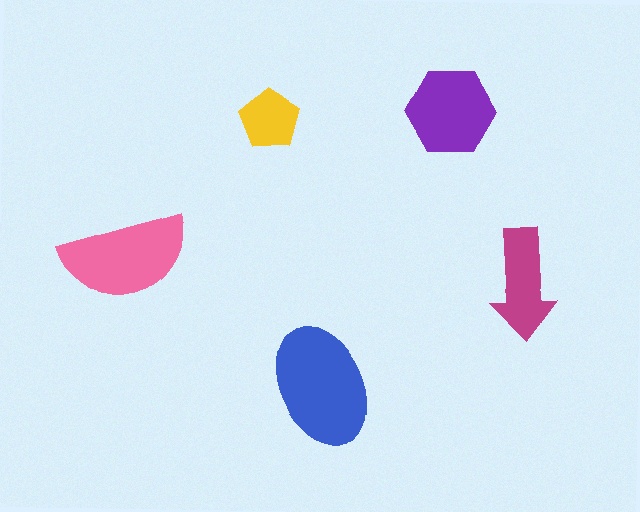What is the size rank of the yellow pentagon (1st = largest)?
5th.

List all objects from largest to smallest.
The blue ellipse, the pink semicircle, the purple hexagon, the magenta arrow, the yellow pentagon.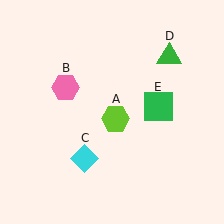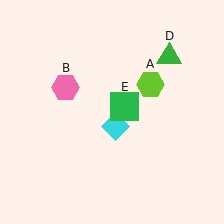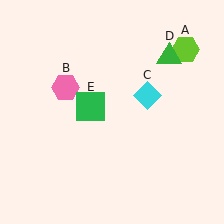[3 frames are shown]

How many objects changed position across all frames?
3 objects changed position: lime hexagon (object A), cyan diamond (object C), green square (object E).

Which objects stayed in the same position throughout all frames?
Pink hexagon (object B) and green triangle (object D) remained stationary.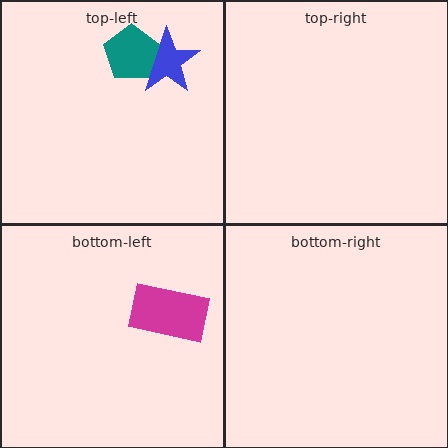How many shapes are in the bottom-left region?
1.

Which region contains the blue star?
The top-left region.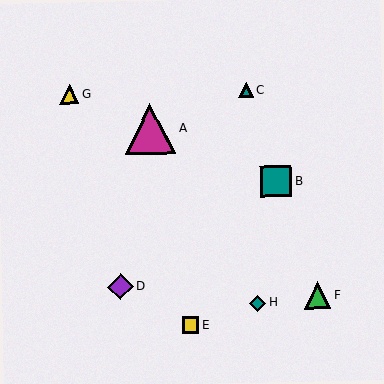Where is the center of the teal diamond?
The center of the teal diamond is at (258, 303).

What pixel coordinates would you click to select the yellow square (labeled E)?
Click at (190, 325) to select the yellow square E.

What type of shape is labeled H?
Shape H is a teal diamond.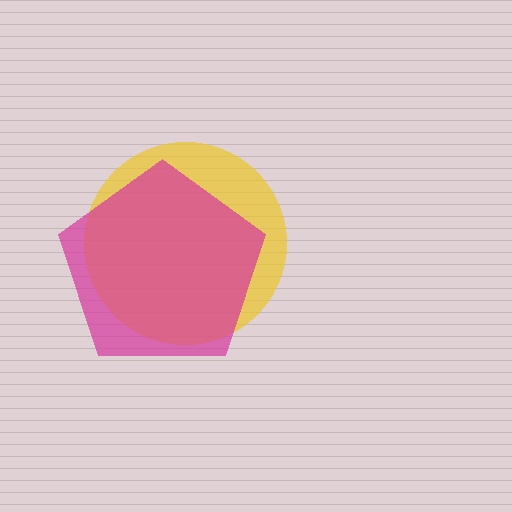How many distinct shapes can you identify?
There are 2 distinct shapes: a yellow circle, a magenta pentagon.